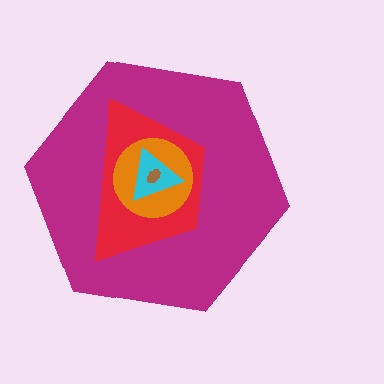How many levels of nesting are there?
5.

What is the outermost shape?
The magenta hexagon.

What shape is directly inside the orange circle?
The cyan triangle.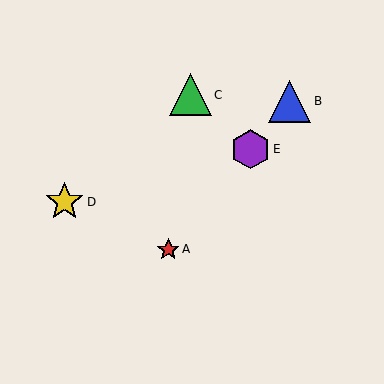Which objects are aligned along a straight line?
Objects A, B, E are aligned along a straight line.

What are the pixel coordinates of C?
Object C is at (191, 95).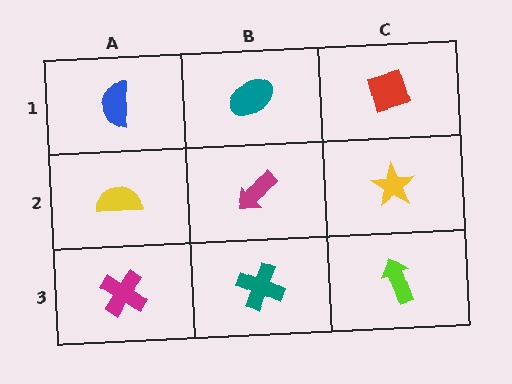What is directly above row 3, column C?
A yellow star.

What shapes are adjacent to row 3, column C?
A yellow star (row 2, column C), a teal cross (row 3, column B).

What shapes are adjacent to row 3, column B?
A magenta arrow (row 2, column B), a magenta cross (row 3, column A), a lime arrow (row 3, column C).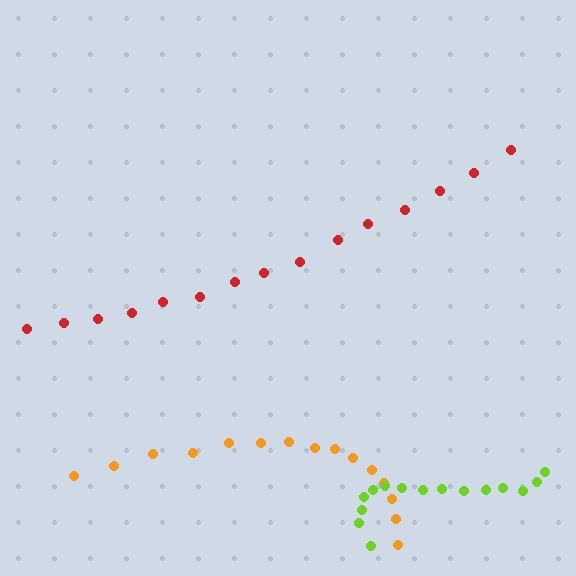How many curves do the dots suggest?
There are 3 distinct paths.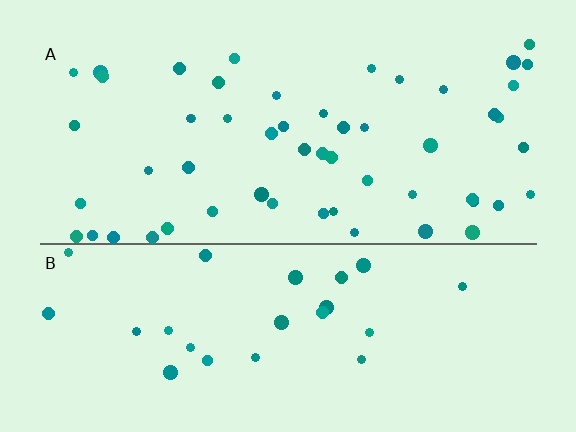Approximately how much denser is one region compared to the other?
Approximately 2.1× — region A over region B.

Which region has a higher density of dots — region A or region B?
A (the top).